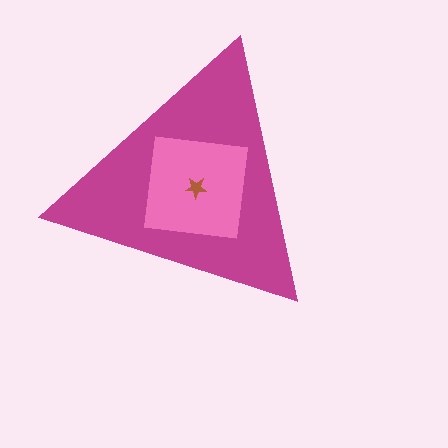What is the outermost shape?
The magenta triangle.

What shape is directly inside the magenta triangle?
The pink square.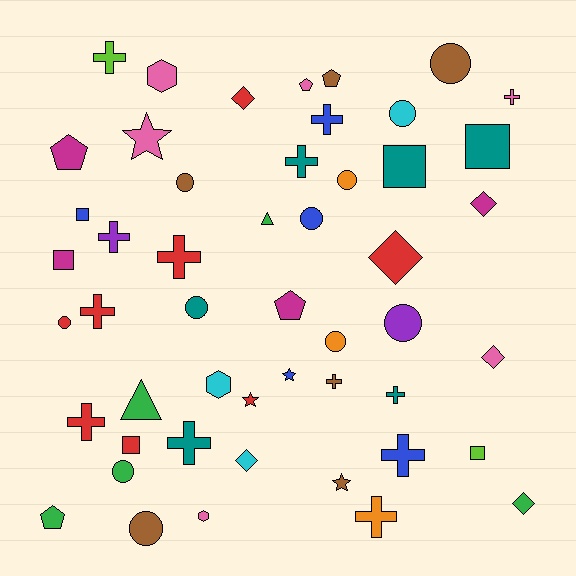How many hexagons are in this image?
There are 3 hexagons.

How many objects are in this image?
There are 50 objects.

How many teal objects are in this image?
There are 6 teal objects.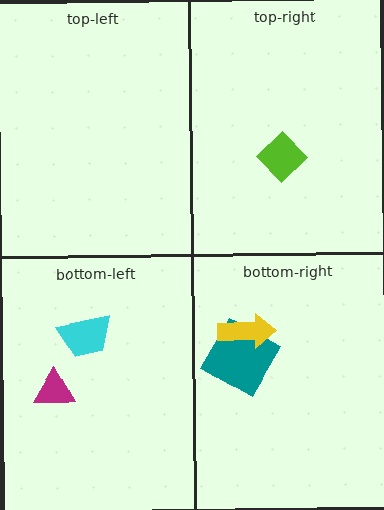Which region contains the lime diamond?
The top-right region.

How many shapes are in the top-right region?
1.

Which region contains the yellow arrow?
The bottom-right region.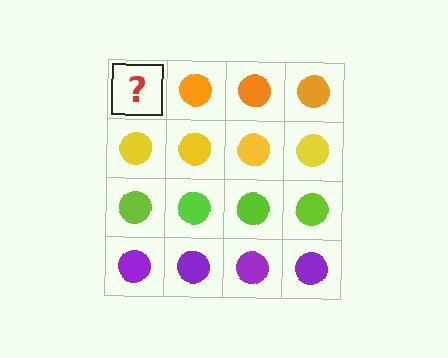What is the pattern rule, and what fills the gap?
The rule is that each row has a consistent color. The gap should be filled with an orange circle.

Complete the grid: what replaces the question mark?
The question mark should be replaced with an orange circle.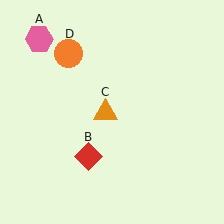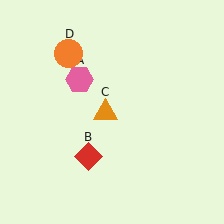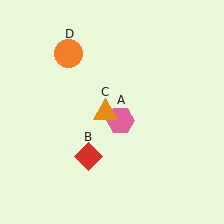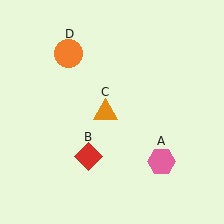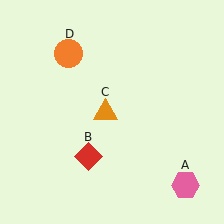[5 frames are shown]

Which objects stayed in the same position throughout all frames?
Red diamond (object B) and orange triangle (object C) and orange circle (object D) remained stationary.